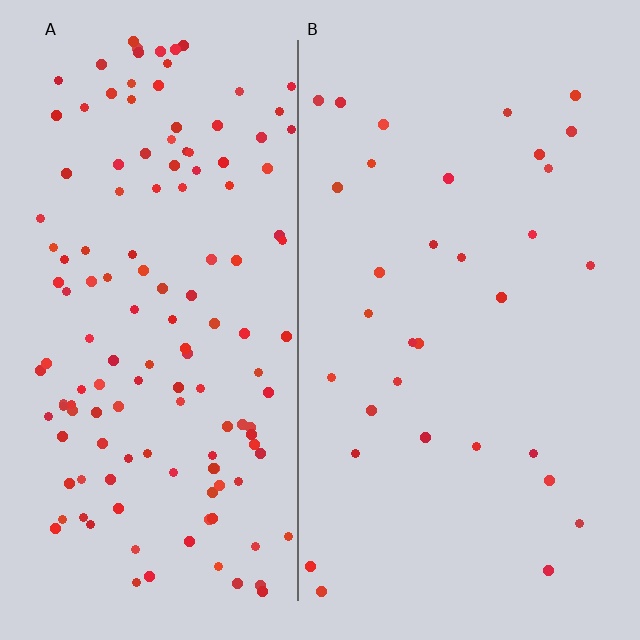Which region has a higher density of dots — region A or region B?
A (the left).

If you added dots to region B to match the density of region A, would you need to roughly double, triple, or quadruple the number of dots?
Approximately quadruple.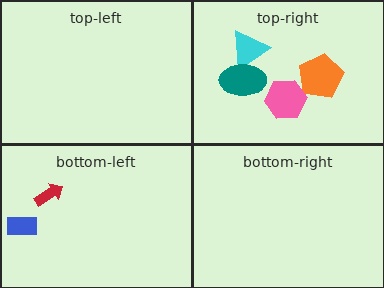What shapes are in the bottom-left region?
The red arrow, the blue rectangle.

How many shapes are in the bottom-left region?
2.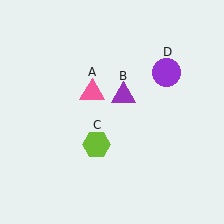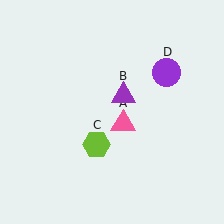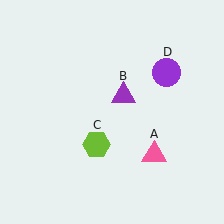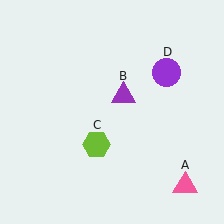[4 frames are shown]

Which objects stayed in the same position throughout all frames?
Purple triangle (object B) and lime hexagon (object C) and purple circle (object D) remained stationary.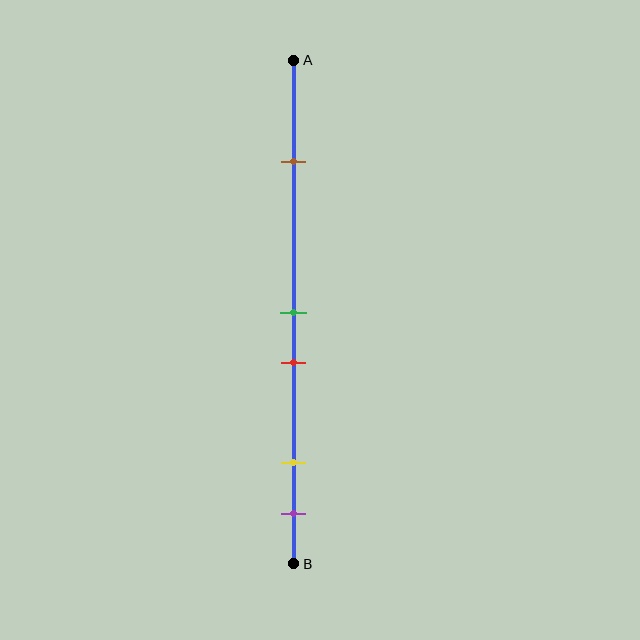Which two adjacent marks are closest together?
The green and red marks are the closest adjacent pair.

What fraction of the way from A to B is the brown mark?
The brown mark is approximately 20% (0.2) of the way from A to B.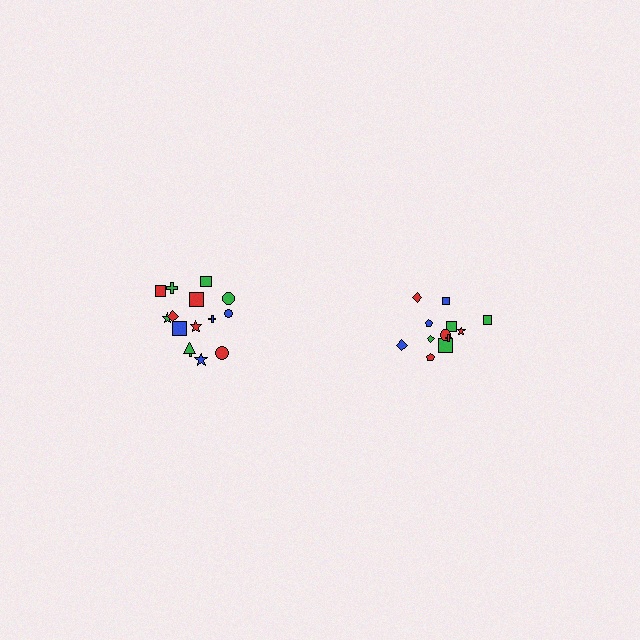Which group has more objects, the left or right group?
The left group.